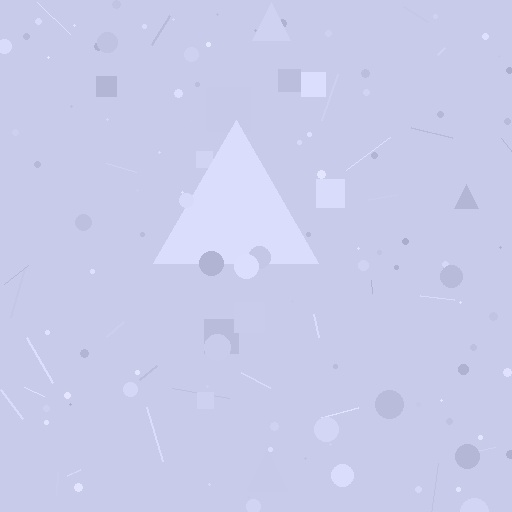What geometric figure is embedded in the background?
A triangle is embedded in the background.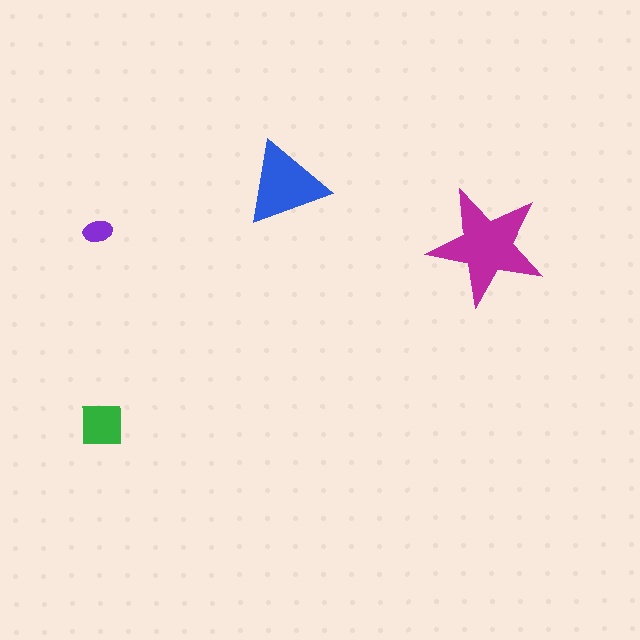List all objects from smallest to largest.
The purple ellipse, the green square, the blue triangle, the magenta star.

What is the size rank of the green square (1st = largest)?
3rd.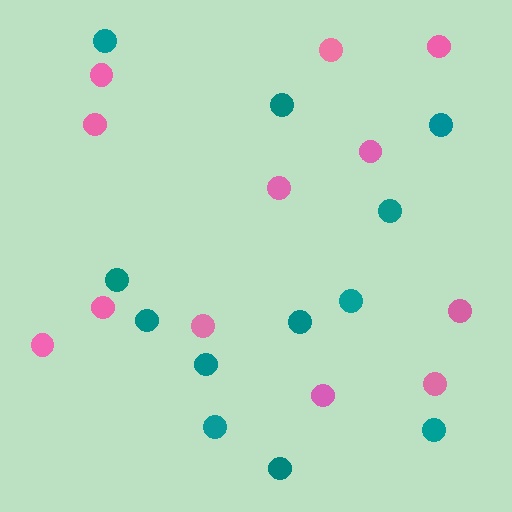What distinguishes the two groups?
There are 2 groups: one group of teal circles (12) and one group of pink circles (12).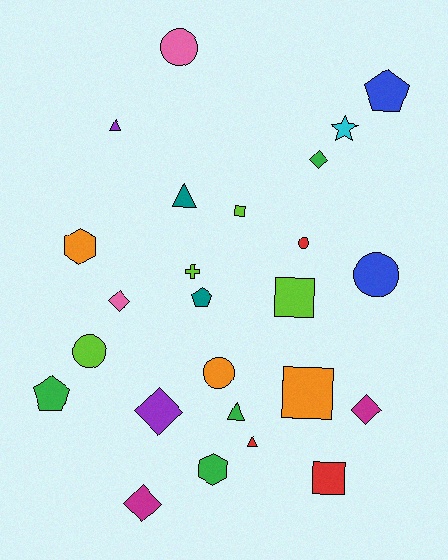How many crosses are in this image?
There is 1 cross.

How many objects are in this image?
There are 25 objects.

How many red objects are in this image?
There are 3 red objects.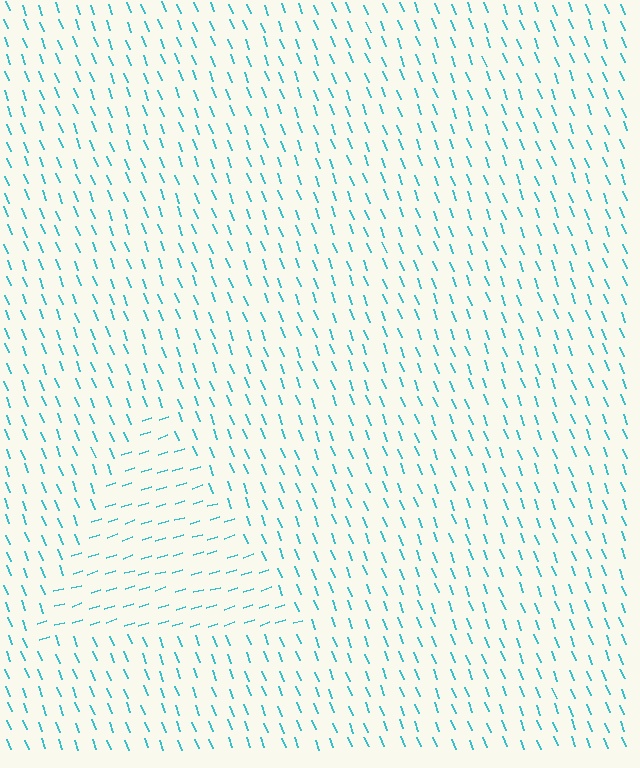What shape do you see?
I see a triangle.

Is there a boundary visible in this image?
Yes, there is a texture boundary formed by a change in line orientation.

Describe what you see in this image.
The image is filled with small cyan line segments. A triangle region in the image has lines oriented differently from the surrounding lines, creating a visible texture boundary.